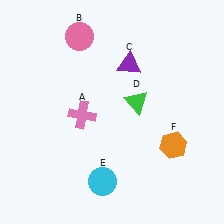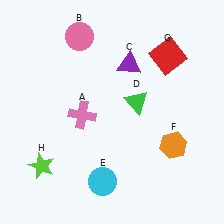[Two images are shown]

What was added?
A red square (G), a lime star (H) were added in Image 2.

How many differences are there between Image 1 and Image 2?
There are 2 differences between the two images.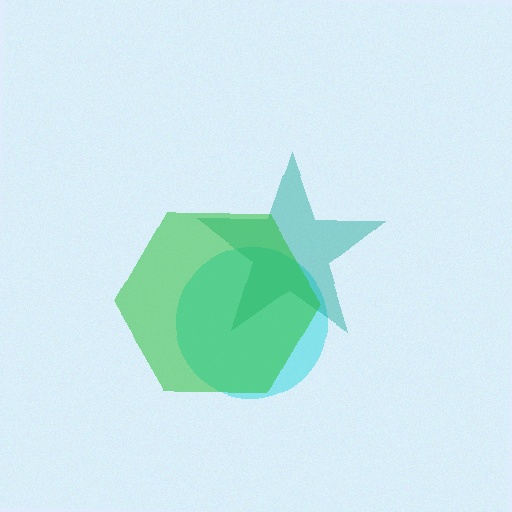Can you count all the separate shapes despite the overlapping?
Yes, there are 3 separate shapes.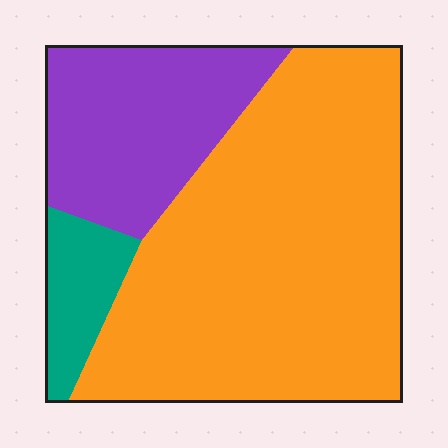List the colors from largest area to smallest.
From largest to smallest: orange, purple, teal.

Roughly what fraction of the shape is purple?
Purple takes up about one quarter (1/4) of the shape.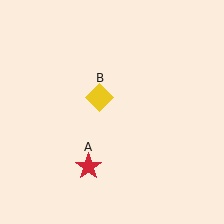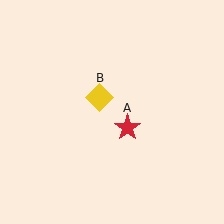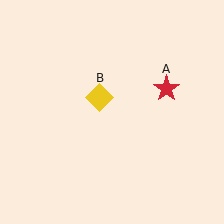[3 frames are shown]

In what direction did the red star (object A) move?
The red star (object A) moved up and to the right.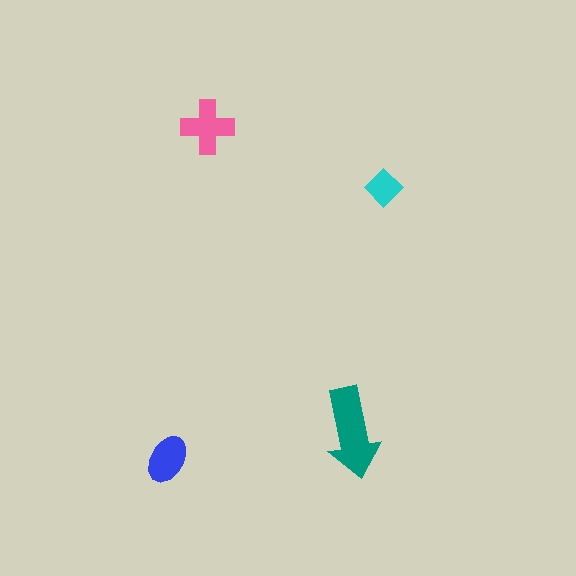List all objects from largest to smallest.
The teal arrow, the pink cross, the blue ellipse, the cyan diamond.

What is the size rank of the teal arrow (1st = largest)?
1st.